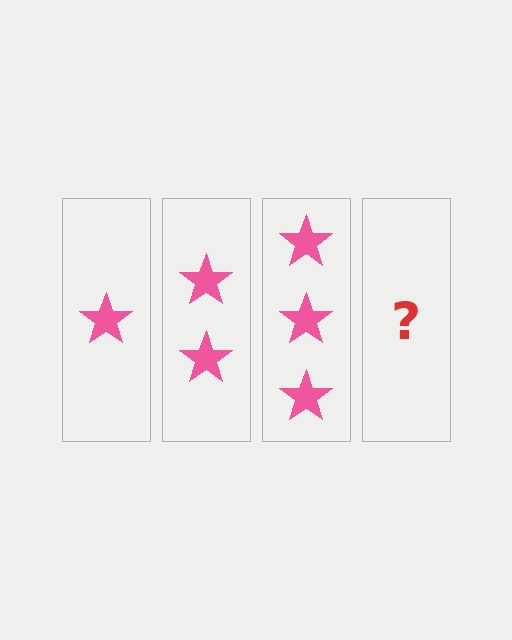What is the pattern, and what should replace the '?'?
The pattern is that each step adds one more star. The '?' should be 4 stars.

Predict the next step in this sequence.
The next step is 4 stars.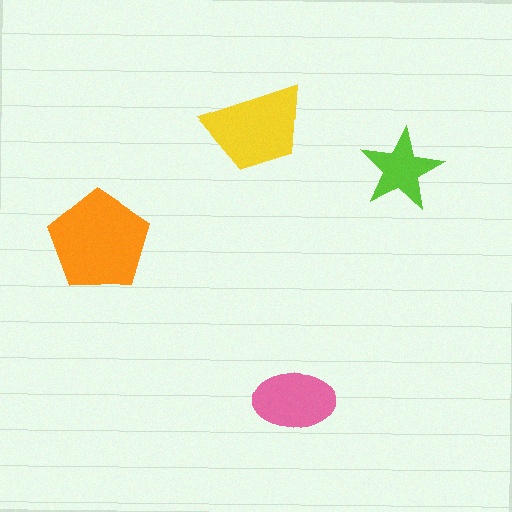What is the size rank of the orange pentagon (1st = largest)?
1st.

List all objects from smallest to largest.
The lime star, the pink ellipse, the yellow trapezoid, the orange pentagon.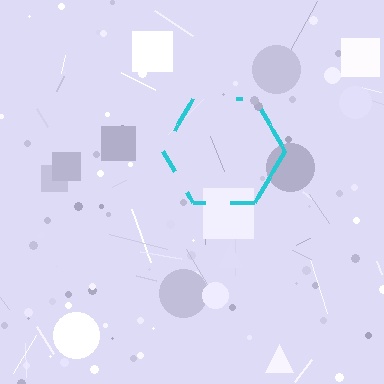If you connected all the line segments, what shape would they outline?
They would outline a hexagon.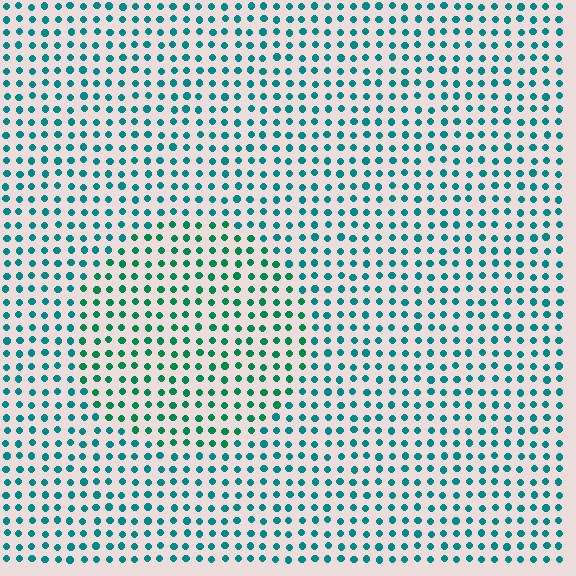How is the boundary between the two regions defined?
The boundary is defined purely by a slight shift in hue (about 27 degrees). Spacing, size, and orientation are identical on both sides.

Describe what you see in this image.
The image is filled with small teal elements in a uniform arrangement. A circle-shaped region is visible where the elements are tinted to a slightly different hue, forming a subtle color boundary.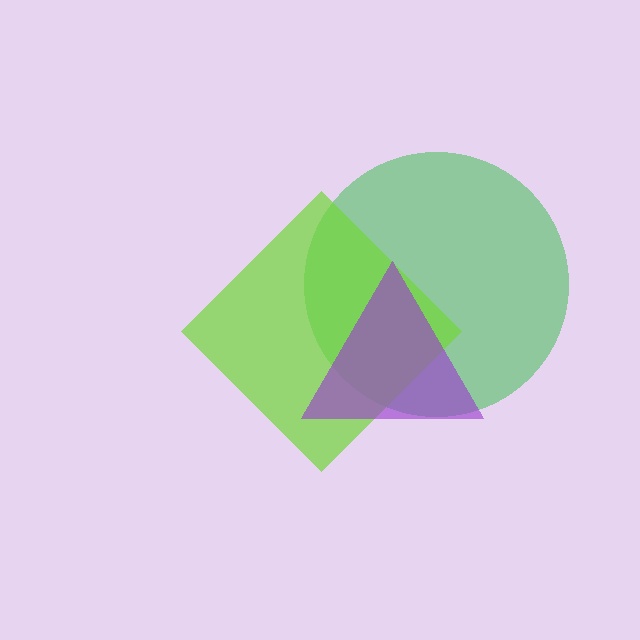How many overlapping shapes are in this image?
There are 3 overlapping shapes in the image.